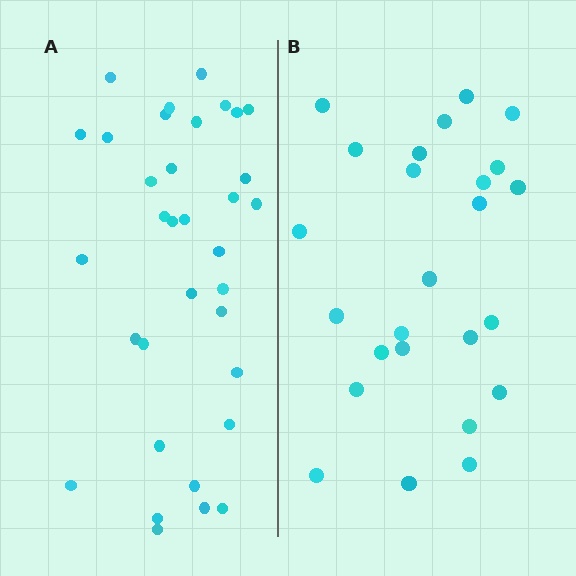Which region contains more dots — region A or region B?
Region A (the left region) has more dots.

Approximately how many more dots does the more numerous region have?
Region A has roughly 8 or so more dots than region B.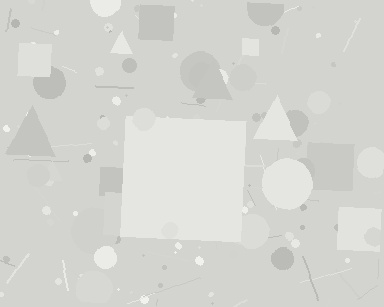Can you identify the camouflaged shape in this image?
The camouflaged shape is a square.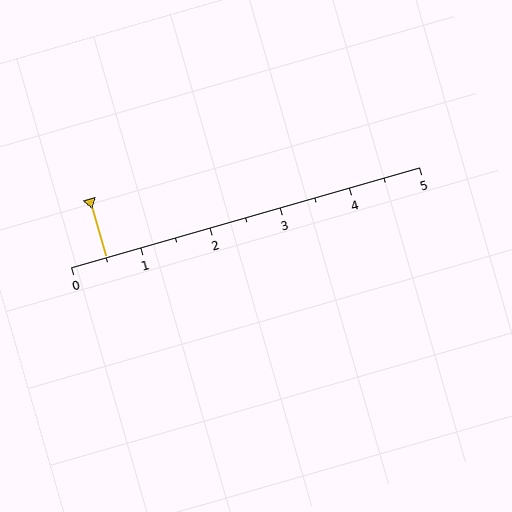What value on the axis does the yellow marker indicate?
The marker indicates approximately 0.5.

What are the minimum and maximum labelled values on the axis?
The axis runs from 0 to 5.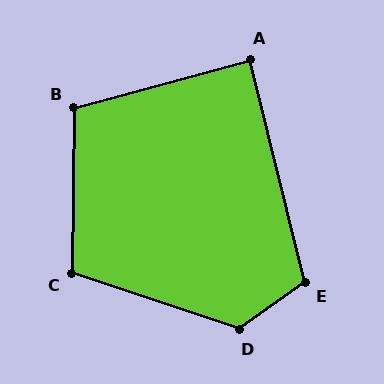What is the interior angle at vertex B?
Approximately 106 degrees (obtuse).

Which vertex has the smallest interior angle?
A, at approximately 88 degrees.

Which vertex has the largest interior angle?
D, at approximately 126 degrees.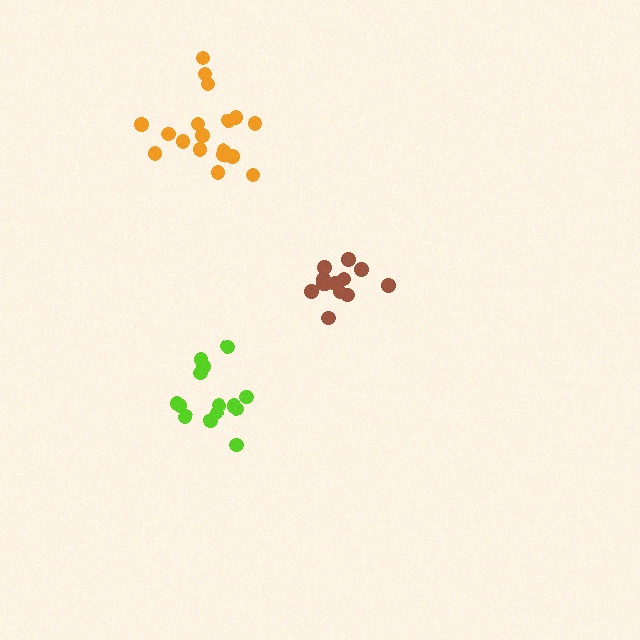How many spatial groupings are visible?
There are 3 spatial groupings.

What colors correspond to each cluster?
The clusters are colored: brown, orange, lime.